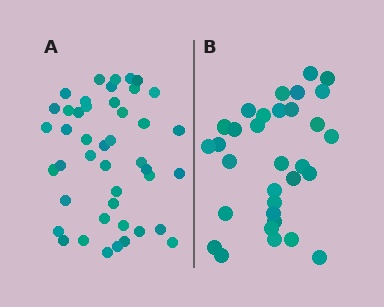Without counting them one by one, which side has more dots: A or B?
Region A (the left region) has more dots.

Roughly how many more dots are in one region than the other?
Region A has roughly 12 or so more dots than region B.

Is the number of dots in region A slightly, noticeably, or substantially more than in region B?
Region A has noticeably more, but not dramatically so. The ratio is roughly 1.4 to 1.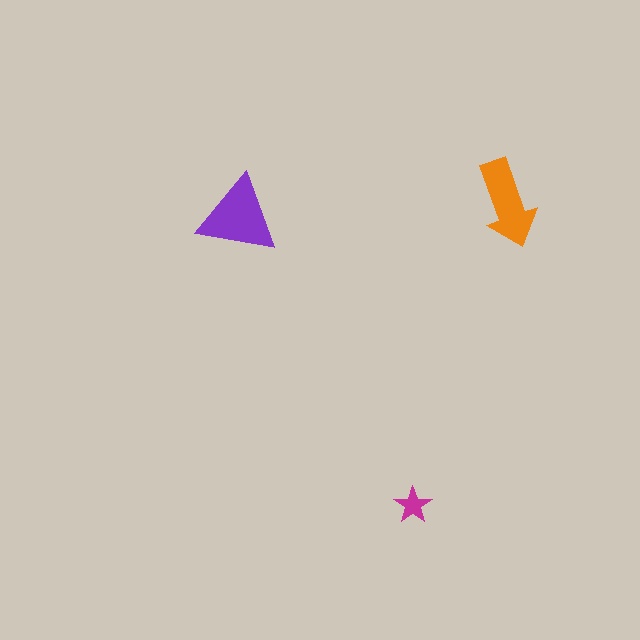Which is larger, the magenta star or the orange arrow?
The orange arrow.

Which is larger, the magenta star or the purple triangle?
The purple triangle.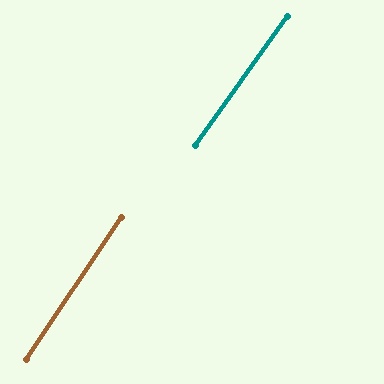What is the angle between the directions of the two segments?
Approximately 2 degrees.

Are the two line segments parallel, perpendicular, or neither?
Parallel — their directions differ by only 1.8°.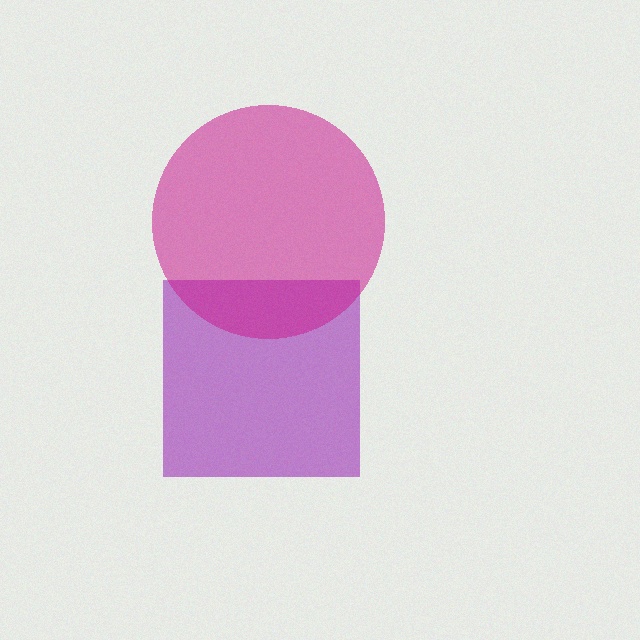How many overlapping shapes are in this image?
There are 2 overlapping shapes in the image.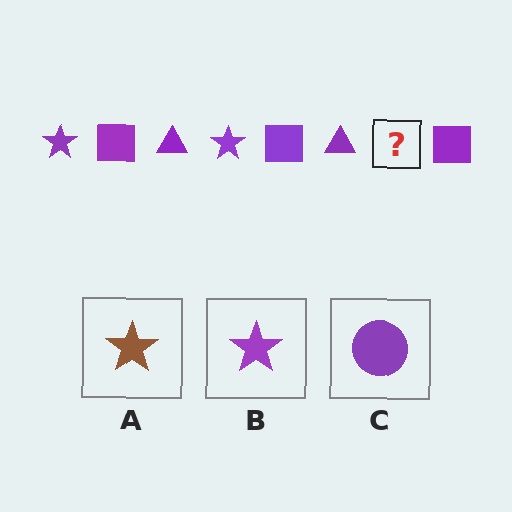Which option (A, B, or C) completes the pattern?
B.